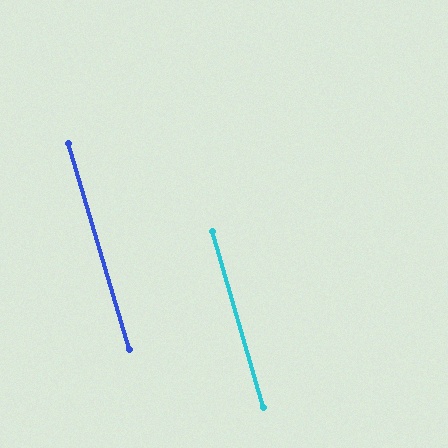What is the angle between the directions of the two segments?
Approximately 0 degrees.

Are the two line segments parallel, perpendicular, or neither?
Parallel — their directions differ by only 0.2°.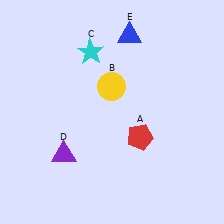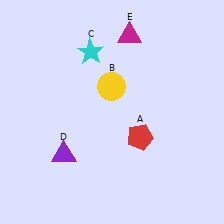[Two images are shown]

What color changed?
The triangle (E) changed from blue in Image 1 to magenta in Image 2.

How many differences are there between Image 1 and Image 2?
There is 1 difference between the two images.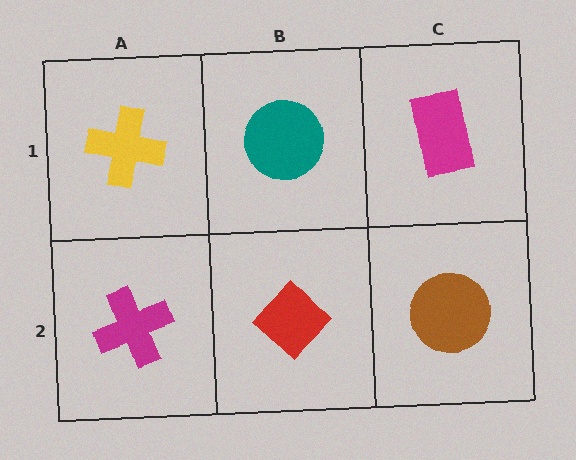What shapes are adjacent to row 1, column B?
A red diamond (row 2, column B), a yellow cross (row 1, column A), a magenta rectangle (row 1, column C).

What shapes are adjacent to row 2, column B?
A teal circle (row 1, column B), a magenta cross (row 2, column A), a brown circle (row 2, column C).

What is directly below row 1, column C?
A brown circle.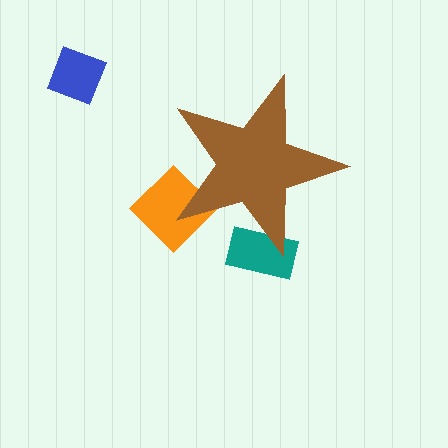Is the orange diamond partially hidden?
Yes, the orange diamond is partially hidden behind the brown star.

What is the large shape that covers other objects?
A brown star.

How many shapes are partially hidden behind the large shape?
2 shapes are partially hidden.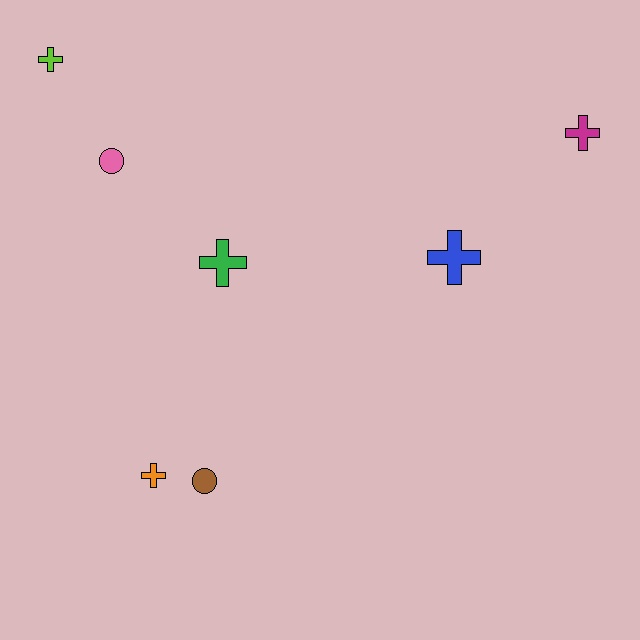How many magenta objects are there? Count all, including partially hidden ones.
There is 1 magenta object.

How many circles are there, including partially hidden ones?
There are 2 circles.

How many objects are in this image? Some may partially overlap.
There are 7 objects.